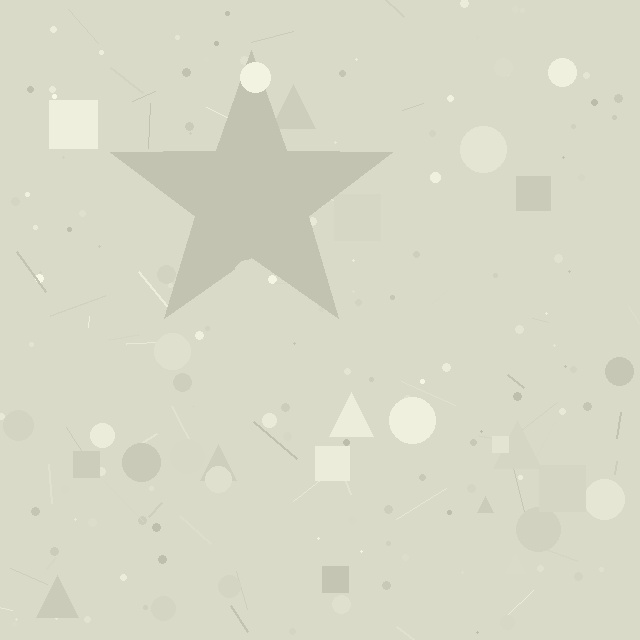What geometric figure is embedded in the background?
A star is embedded in the background.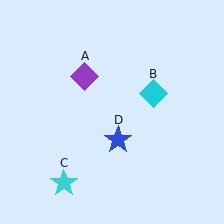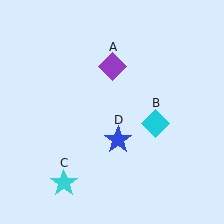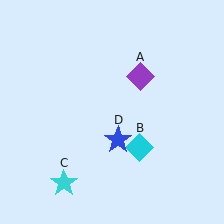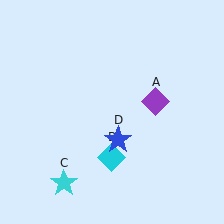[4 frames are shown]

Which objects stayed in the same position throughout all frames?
Cyan star (object C) and blue star (object D) remained stationary.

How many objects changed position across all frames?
2 objects changed position: purple diamond (object A), cyan diamond (object B).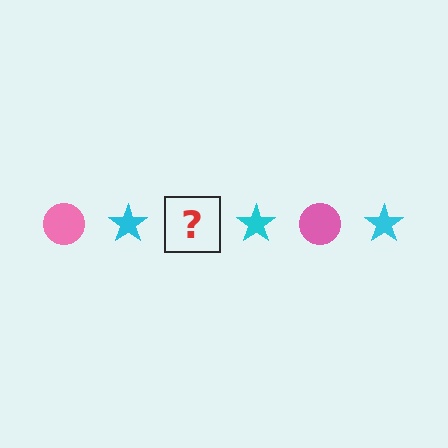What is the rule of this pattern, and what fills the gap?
The rule is that the pattern alternates between pink circle and cyan star. The gap should be filled with a pink circle.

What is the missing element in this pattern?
The missing element is a pink circle.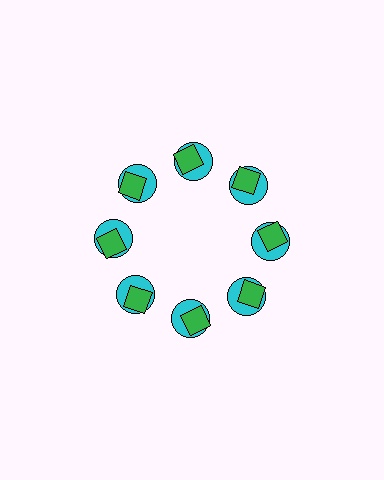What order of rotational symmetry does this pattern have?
This pattern has 8-fold rotational symmetry.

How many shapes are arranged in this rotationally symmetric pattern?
There are 16 shapes, arranged in 8 groups of 2.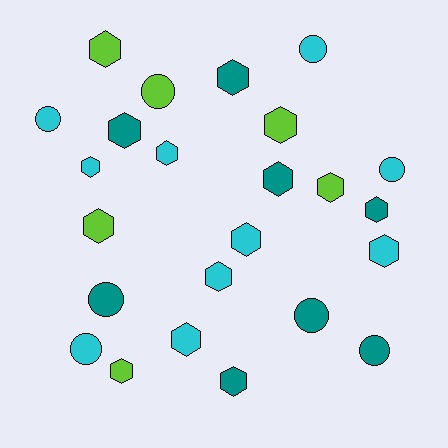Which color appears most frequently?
Cyan, with 10 objects.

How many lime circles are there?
There is 1 lime circle.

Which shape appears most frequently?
Hexagon, with 16 objects.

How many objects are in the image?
There are 24 objects.